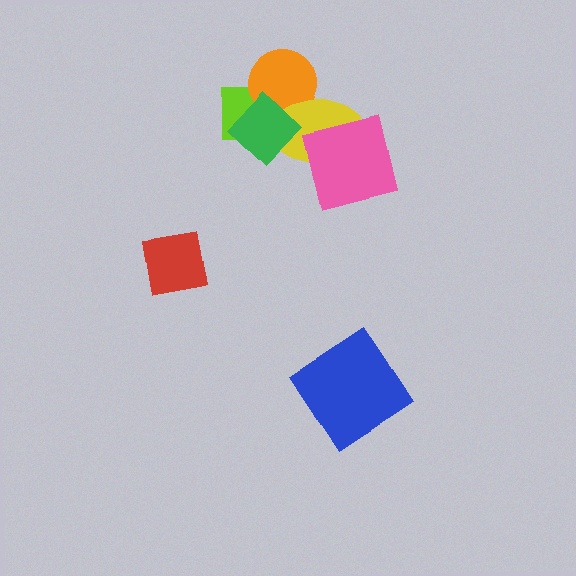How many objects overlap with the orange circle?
3 objects overlap with the orange circle.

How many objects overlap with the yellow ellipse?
4 objects overlap with the yellow ellipse.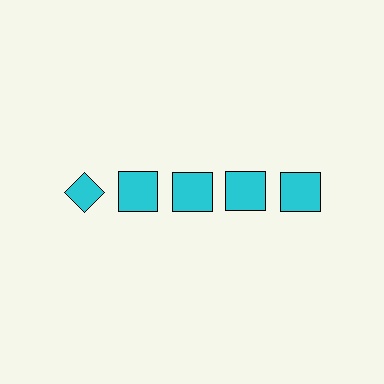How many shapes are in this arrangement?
There are 5 shapes arranged in a grid pattern.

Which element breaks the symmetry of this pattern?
The cyan diamond in the top row, leftmost column breaks the symmetry. All other shapes are cyan squares.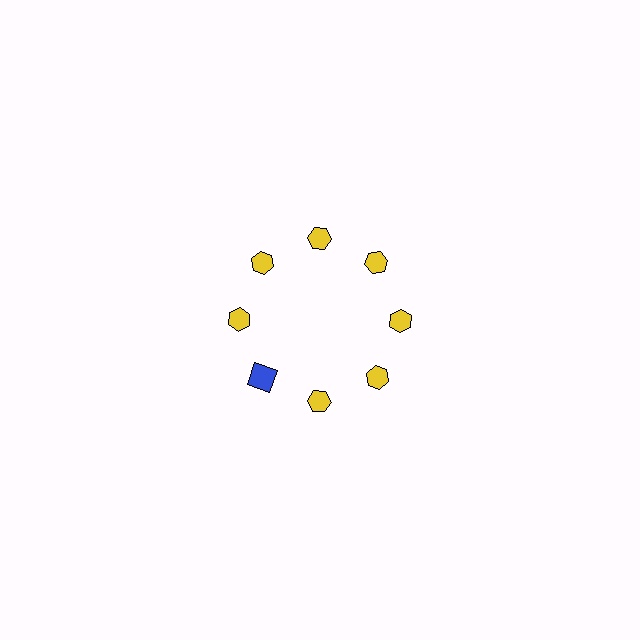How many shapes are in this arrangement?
There are 8 shapes arranged in a ring pattern.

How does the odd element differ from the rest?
It differs in both color (blue instead of yellow) and shape (square instead of hexagon).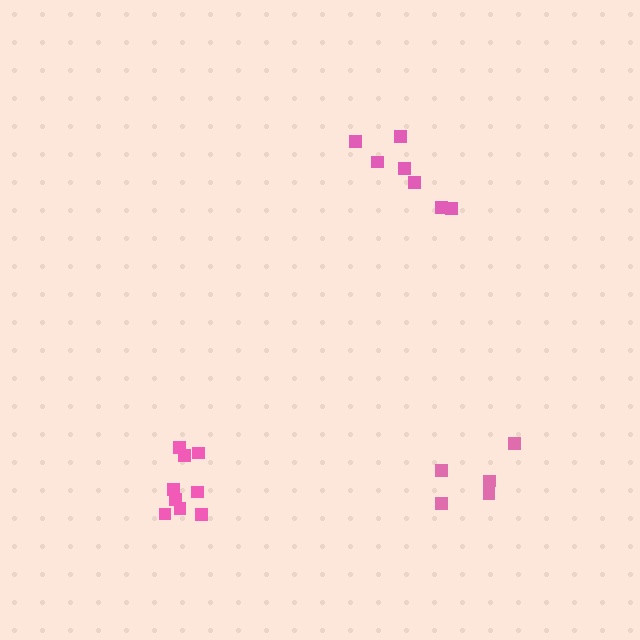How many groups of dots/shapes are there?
There are 3 groups.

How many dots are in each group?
Group 1: 9 dots, Group 2: 7 dots, Group 3: 5 dots (21 total).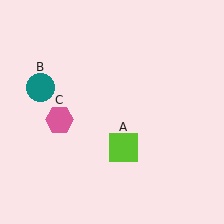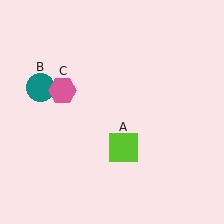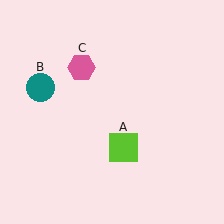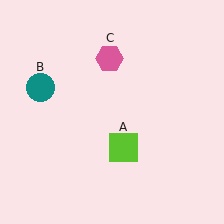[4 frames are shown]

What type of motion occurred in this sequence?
The pink hexagon (object C) rotated clockwise around the center of the scene.